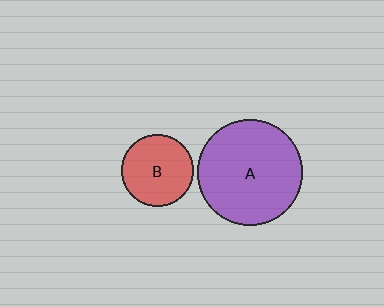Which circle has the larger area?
Circle A (purple).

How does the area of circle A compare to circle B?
Approximately 2.2 times.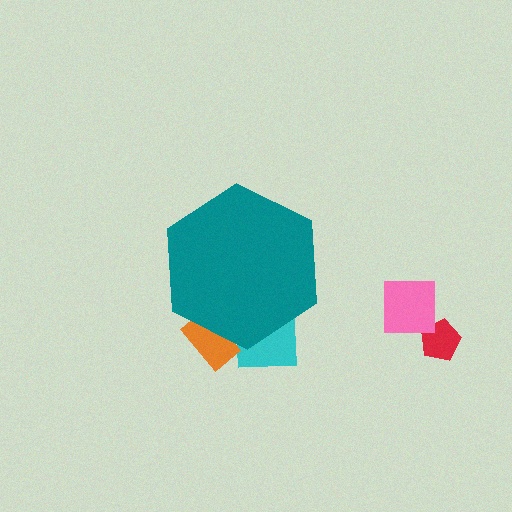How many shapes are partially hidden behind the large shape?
2 shapes are partially hidden.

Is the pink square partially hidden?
No, the pink square is fully visible.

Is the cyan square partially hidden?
Yes, the cyan square is partially hidden behind the teal hexagon.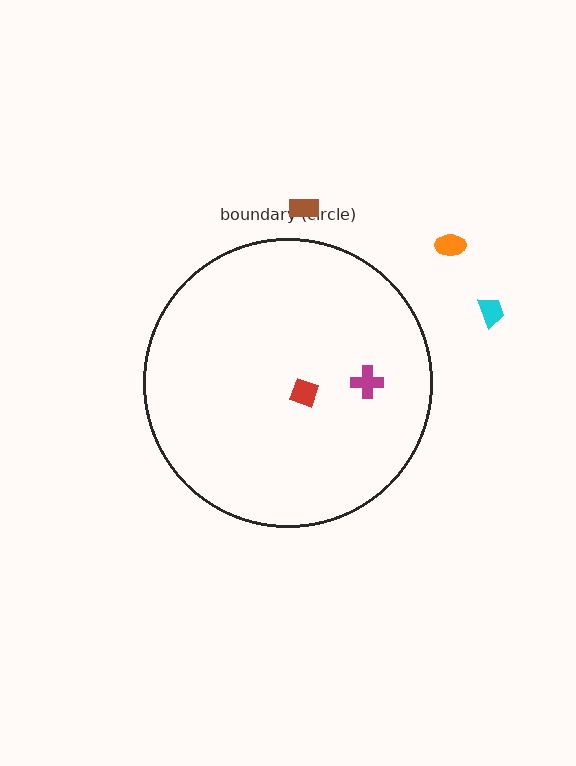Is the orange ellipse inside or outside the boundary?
Outside.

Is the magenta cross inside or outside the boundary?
Inside.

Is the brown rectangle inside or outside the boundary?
Outside.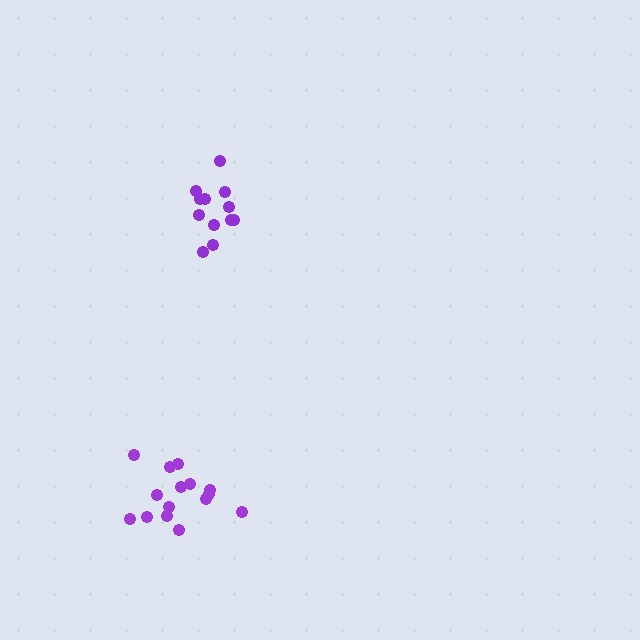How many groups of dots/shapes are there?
There are 2 groups.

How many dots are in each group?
Group 1: 15 dots, Group 2: 12 dots (27 total).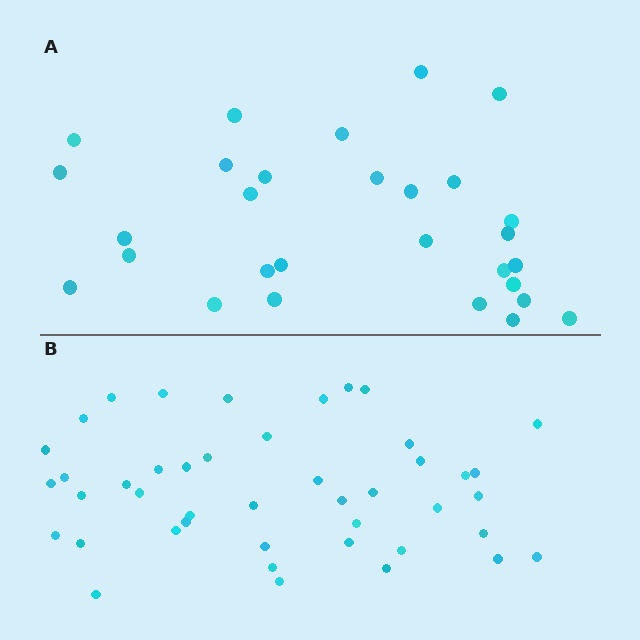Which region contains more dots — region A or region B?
Region B (the bottom region) has more dots.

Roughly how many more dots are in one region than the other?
Region B has approximately 15 more dots than region A.